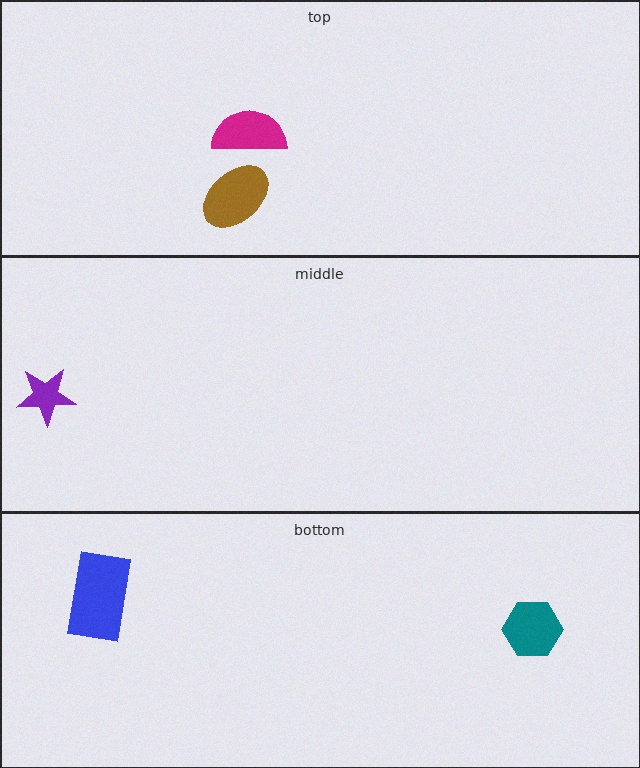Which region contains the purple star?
The middle region.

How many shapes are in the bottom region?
2.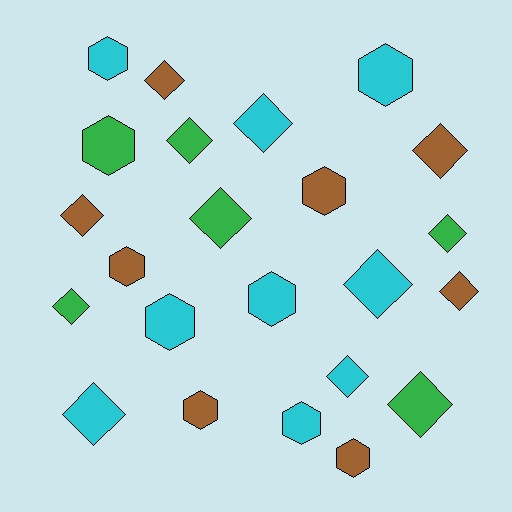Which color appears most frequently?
Cyan, with 9 objects.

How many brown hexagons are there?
There are 4 brown hexagons.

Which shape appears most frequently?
Diamond, with 13 objects.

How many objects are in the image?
There are 23 objects.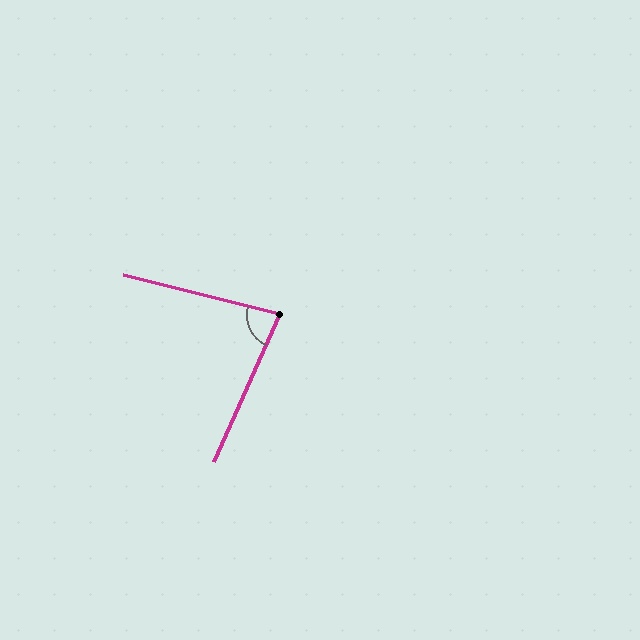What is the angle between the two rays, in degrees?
Approximately 80 degrees.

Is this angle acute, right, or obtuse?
It is acute.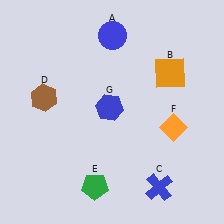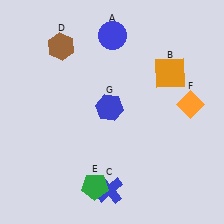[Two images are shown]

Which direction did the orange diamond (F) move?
The orange diamond (F) moved up.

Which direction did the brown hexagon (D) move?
The brown hexagon (D) moved up.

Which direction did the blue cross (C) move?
The blue cross (C) moved left.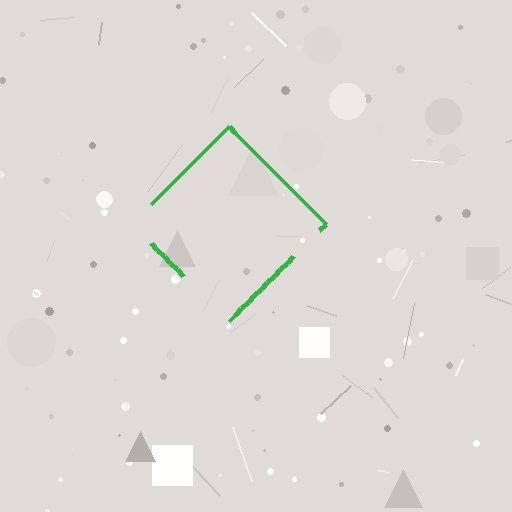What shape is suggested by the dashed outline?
The dashed outline suggests a diamond.